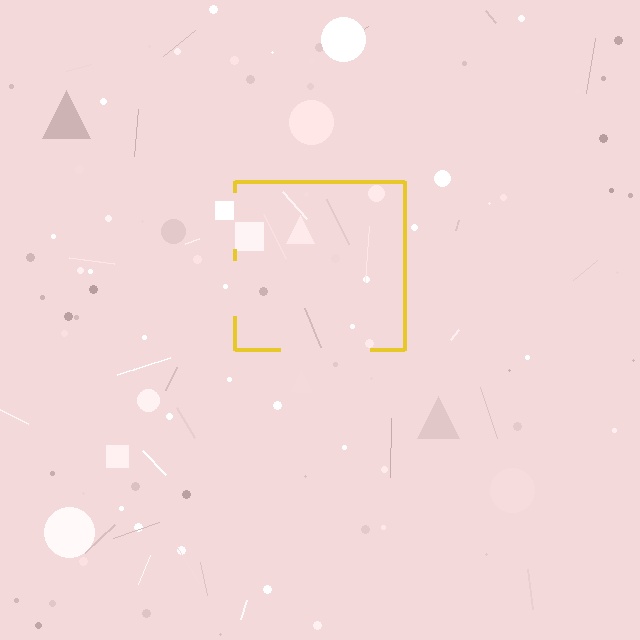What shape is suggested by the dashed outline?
The dashed outline suggests a square.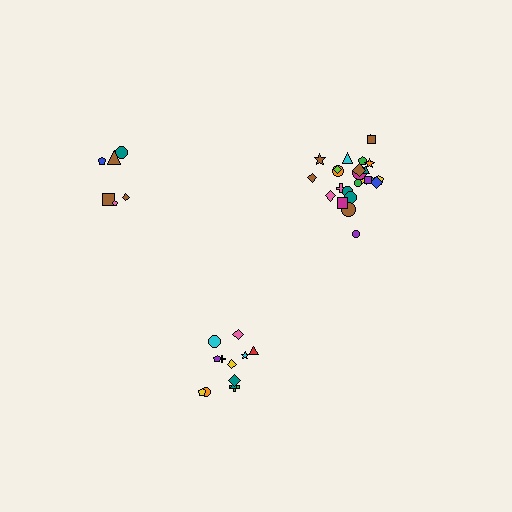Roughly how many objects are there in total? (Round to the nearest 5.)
Roughly 45 objects in total.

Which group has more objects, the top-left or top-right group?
The top-right group.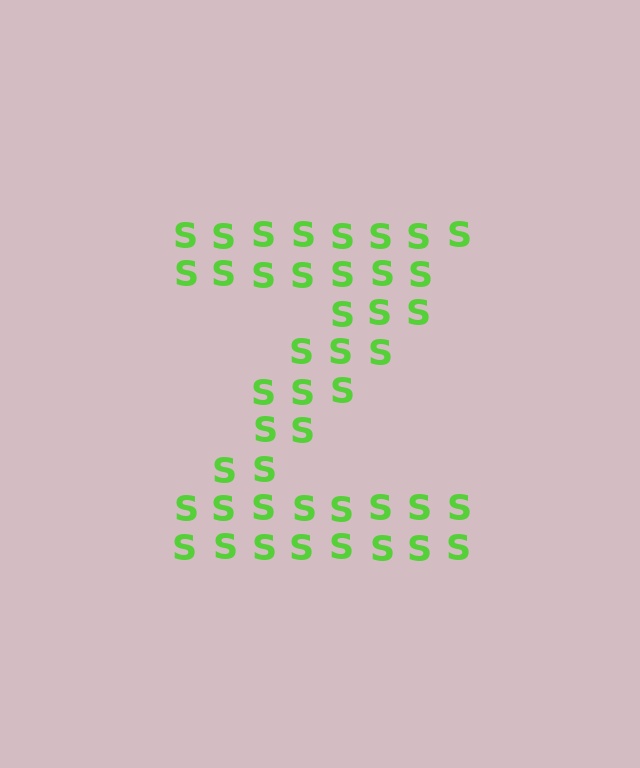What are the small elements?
The small elements are letter S's.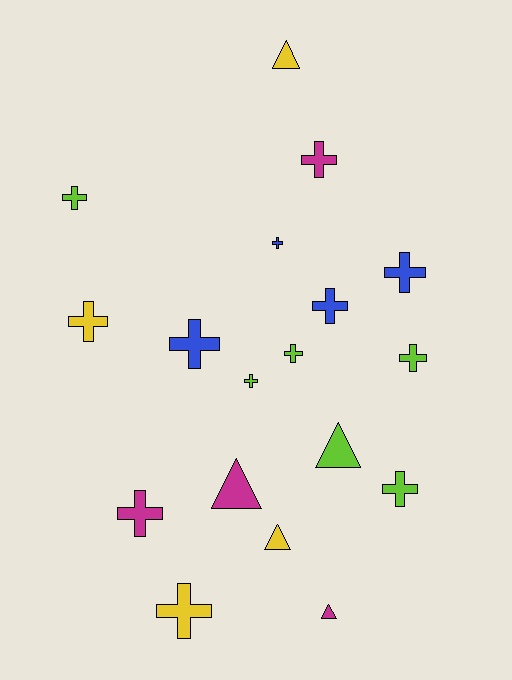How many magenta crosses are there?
There are 2 magenta crosses.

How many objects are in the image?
There are 18 objects.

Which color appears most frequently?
Lime, with 6 objects.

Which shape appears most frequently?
Cross, with 13 objects.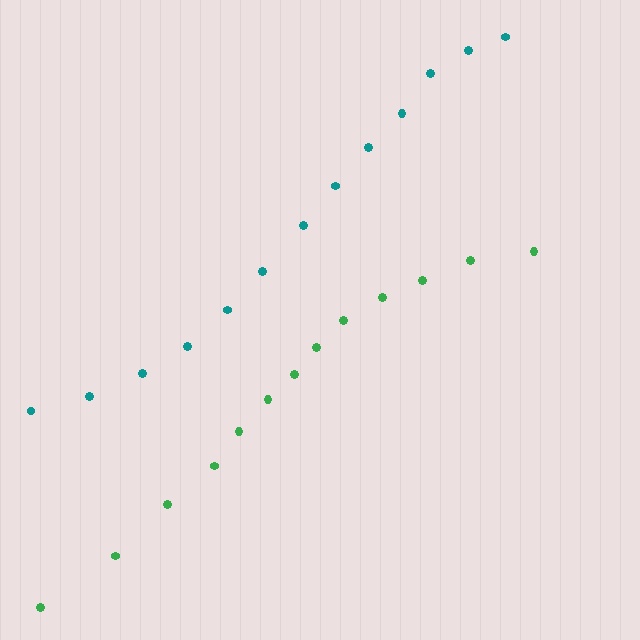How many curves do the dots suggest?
There are 2 distinct paths.